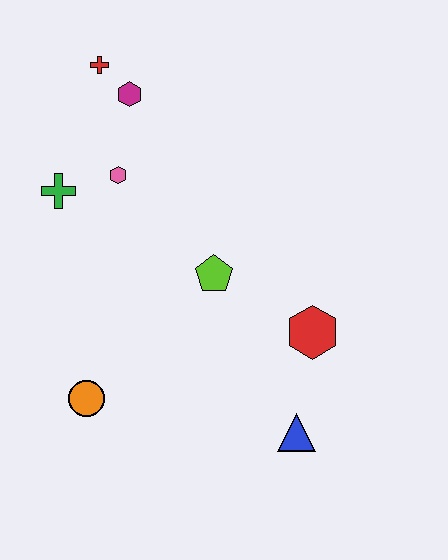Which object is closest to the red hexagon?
The blue triangle is closest to the red hexagon.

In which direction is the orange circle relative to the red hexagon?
The orange circle is to the left of the red hexagon.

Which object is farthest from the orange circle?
The red cross is farthest from the orange circle.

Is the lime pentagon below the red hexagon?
No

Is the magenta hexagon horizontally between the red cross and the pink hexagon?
No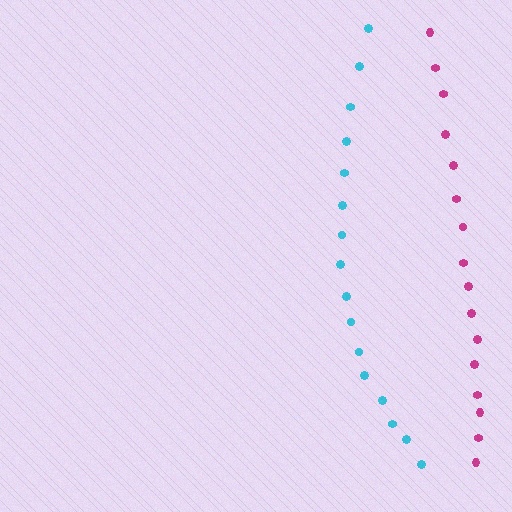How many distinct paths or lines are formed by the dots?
There are 2 distinct paths.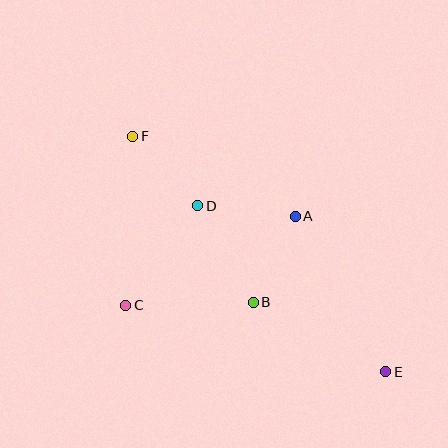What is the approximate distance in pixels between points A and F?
The distance between A and F is approximately 181 pixels.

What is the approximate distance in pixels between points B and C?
The distance between B and C is approximately 128 pixels.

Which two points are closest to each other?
Points D and F are closest to each other.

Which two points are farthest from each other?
Points E and F are farthest from each other.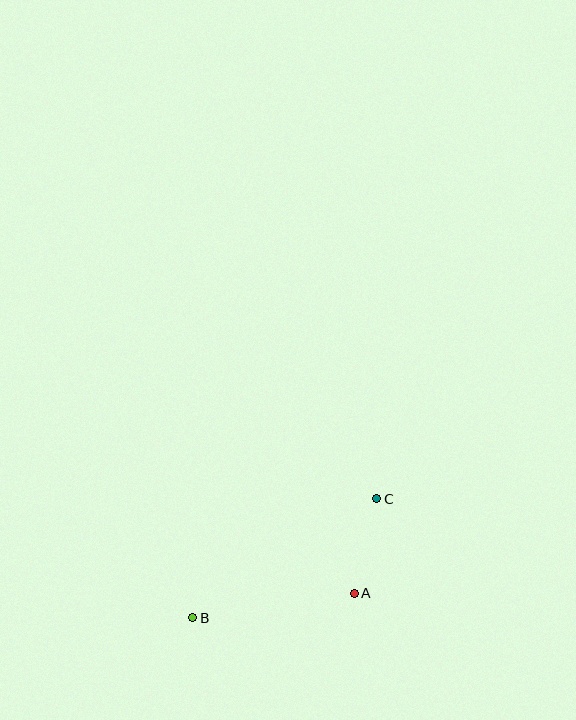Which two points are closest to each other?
Points A and C are closest to each other.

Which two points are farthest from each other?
Points B and C are farthest from each other.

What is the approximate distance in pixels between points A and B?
The distance between A and B is approximately 163 pixels.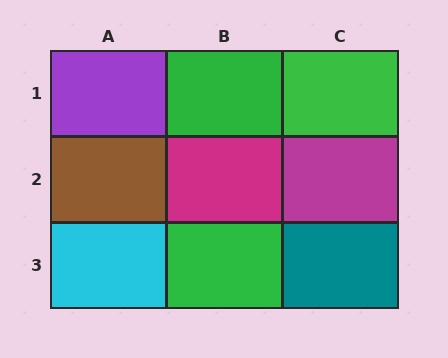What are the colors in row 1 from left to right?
Purple, green, green.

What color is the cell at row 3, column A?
Cyan.